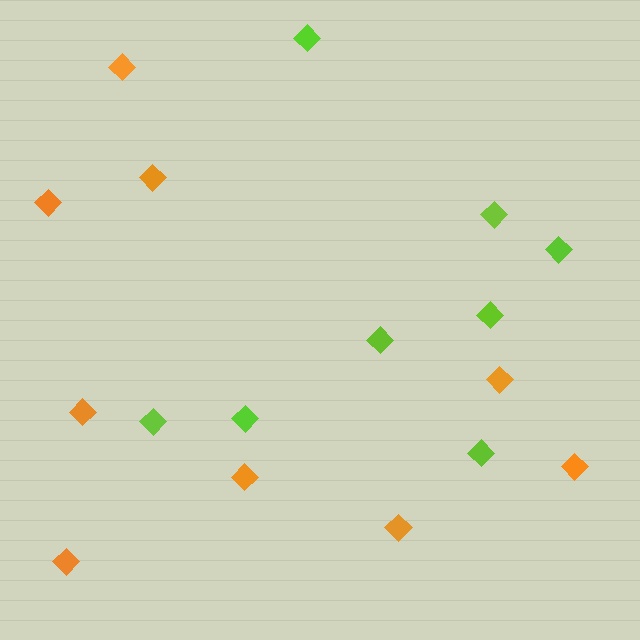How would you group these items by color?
There are 2 groups: one group of lime diamonds (8) and one group of orange diamonds (9).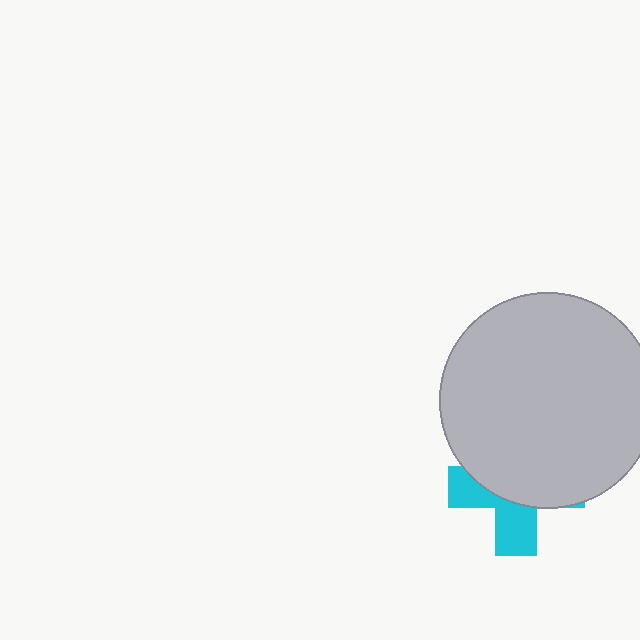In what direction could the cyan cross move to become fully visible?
The cyan cross could move down. That would shift it out from behind the light gray circle entirely.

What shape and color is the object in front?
The object in front is a light gray circle.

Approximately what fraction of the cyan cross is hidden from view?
Roughly 63% of the cyan cross is hidden behind the light gray circle.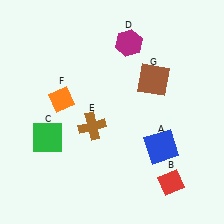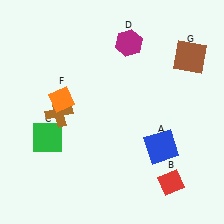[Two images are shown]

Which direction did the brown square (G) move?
The brown square (G) moved right.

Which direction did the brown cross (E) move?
The brown cross (E) moved left.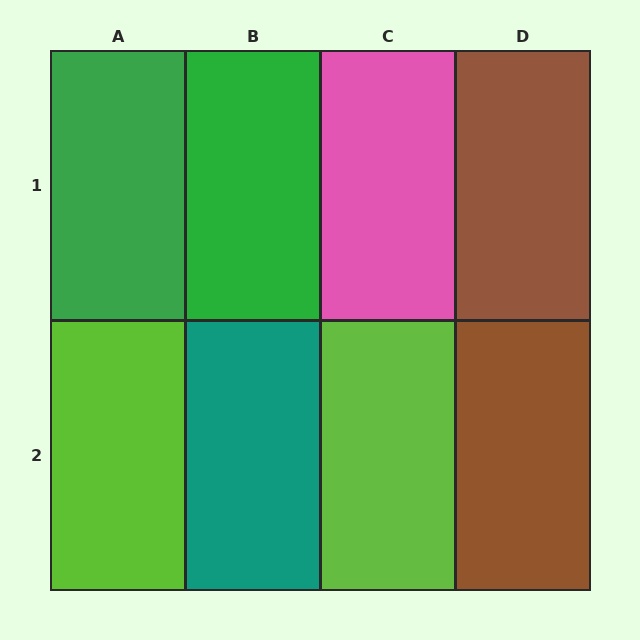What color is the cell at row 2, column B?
Teal.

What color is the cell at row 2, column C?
Lime.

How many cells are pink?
1 cell is pink.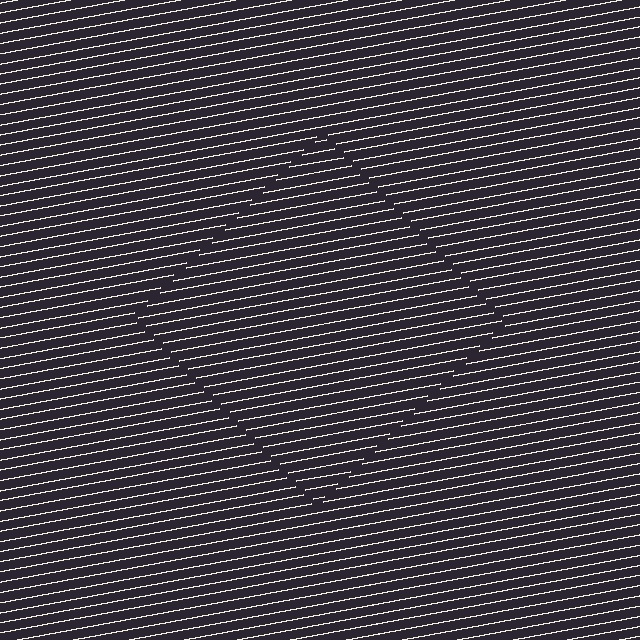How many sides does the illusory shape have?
4 sides — the line-ends trace a square.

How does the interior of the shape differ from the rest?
The interior of the shape contains the same grating, shifted by half a period — the contour is defined by the phase discontinuity where line-ends from the inner and outer gratings abut.